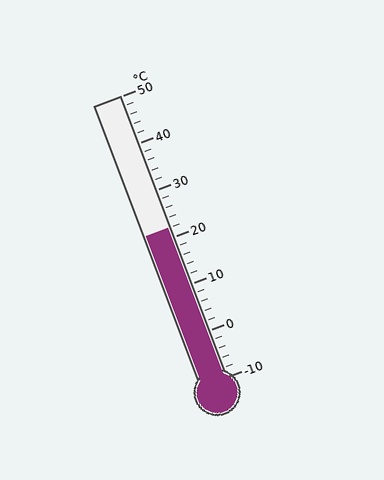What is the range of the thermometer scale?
The thermometer scale ranges from -10°C to 50°C.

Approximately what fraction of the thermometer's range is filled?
The thermometer is filled to approximately 55% of its range.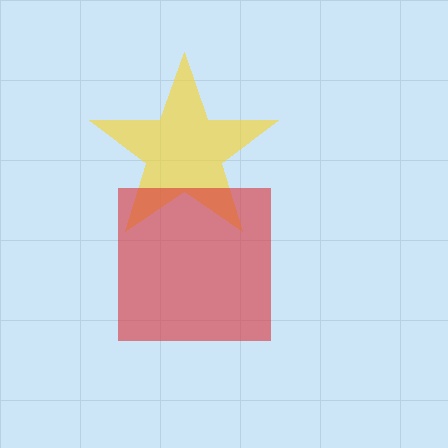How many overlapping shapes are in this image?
There are 2 overlapping shapes in the image.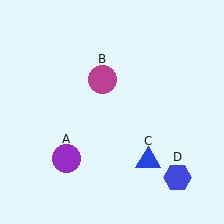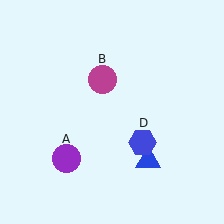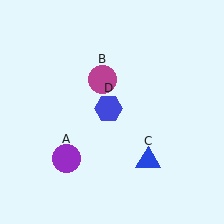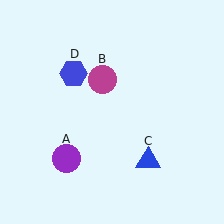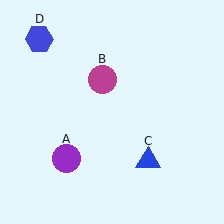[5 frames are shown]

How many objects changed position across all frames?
1 object changed position: blue hexagon (object D).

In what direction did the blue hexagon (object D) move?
The blue hexagon (object D) moved up and to the left.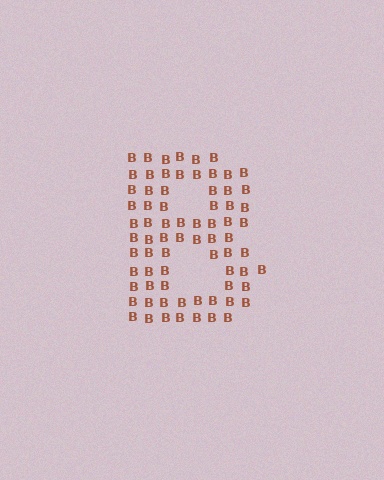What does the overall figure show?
The overall figure shows the letter B.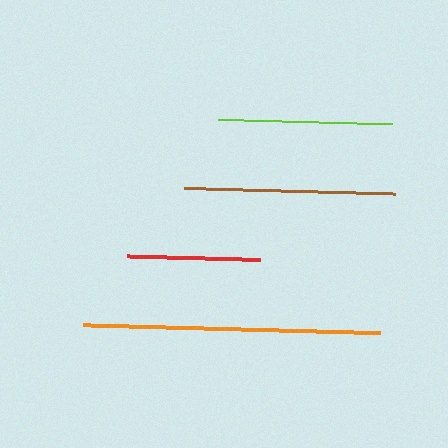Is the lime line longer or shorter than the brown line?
The brown line is longer than the lime line.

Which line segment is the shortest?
The red line is the shortest at approximately 133 pixels.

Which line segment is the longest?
The orange line is the longest at approximately 297 pixels.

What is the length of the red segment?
The red segment is approximately 133 pixels long.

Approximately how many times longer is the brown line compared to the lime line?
The brown line is approximately 1.2 times the length of the lime line.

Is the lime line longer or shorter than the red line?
The lime line is longer than the red line.